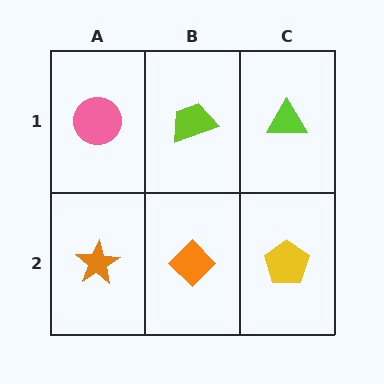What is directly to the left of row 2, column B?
An orange star.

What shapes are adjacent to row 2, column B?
A lime trapezoid (row 1, column B), an orange star (row 2, column A), a yellow pentagon (row 2, column C).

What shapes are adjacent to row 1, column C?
A yellow pentagon (row 2, column C), a lime trapezoid (row 1, column B).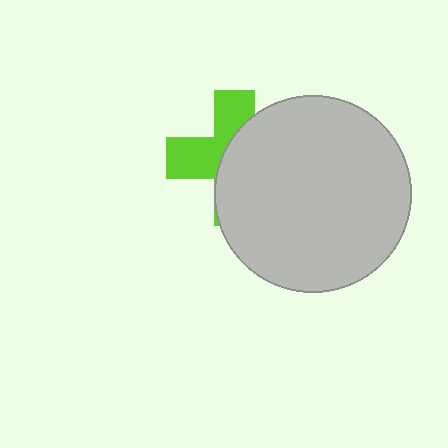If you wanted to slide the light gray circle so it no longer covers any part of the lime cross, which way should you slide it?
Slide it right — that is the most direct way to separate the two shapes.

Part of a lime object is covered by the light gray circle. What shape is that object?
It is a cross.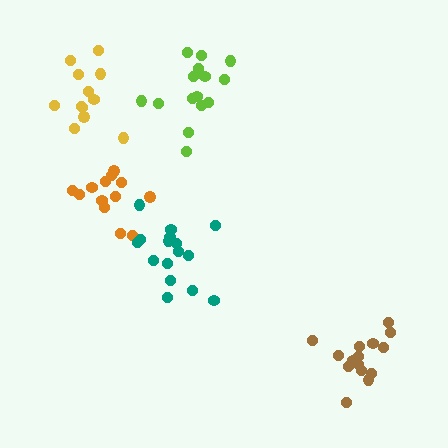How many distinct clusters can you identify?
There are 5 distinct clusters.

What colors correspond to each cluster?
The clusters are colored: orange, teal, brown, lime, yellow.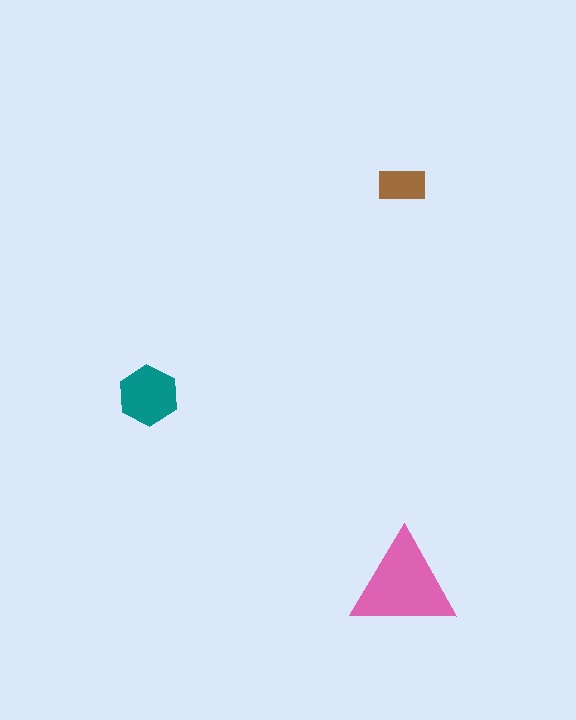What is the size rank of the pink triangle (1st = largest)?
1st.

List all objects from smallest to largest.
The brown rectangle, the teal hexagon, the pink triangle.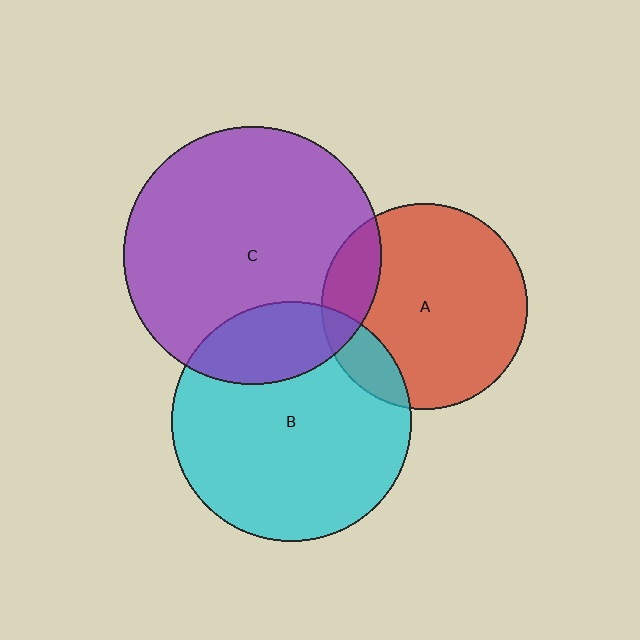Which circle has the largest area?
Circle C (purple).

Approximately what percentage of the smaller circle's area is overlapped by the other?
Approximately 15%.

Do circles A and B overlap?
Yes.